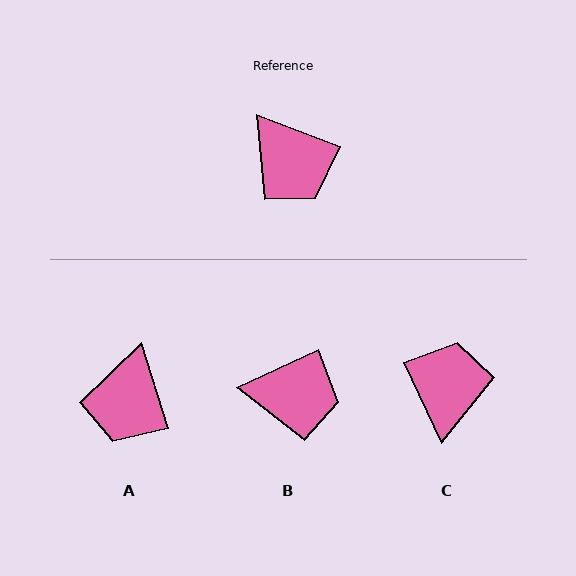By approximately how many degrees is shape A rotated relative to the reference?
Approximately 51 degrees clockwise.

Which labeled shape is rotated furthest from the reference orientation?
C, about 136 degrees away.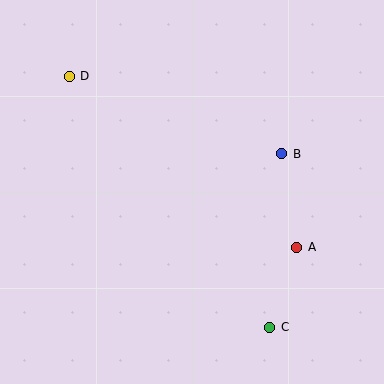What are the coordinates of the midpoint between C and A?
The midpoint between C and A is at (283, 287).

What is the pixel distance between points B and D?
The distance between B and D is 226 pixels.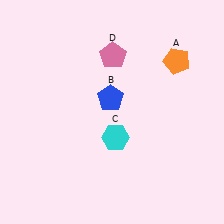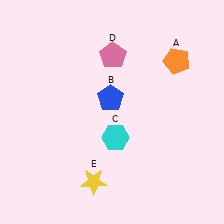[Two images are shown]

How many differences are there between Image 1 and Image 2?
There is 1 difference between the two images.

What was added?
A yellow star (E) was added in Image 2.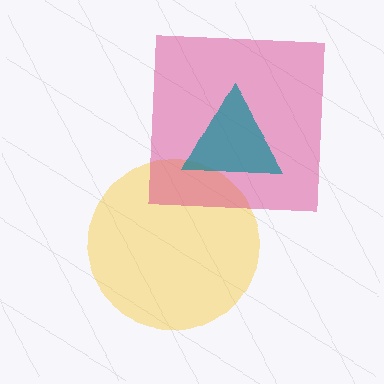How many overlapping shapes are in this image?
There are 3 overlapping shapes in the image.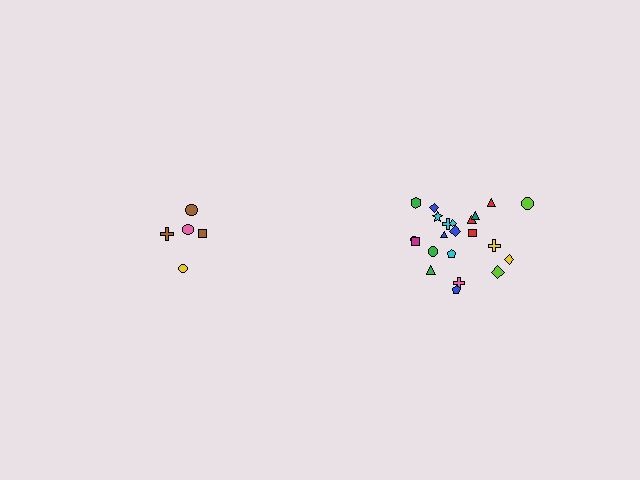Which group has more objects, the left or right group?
The right group.